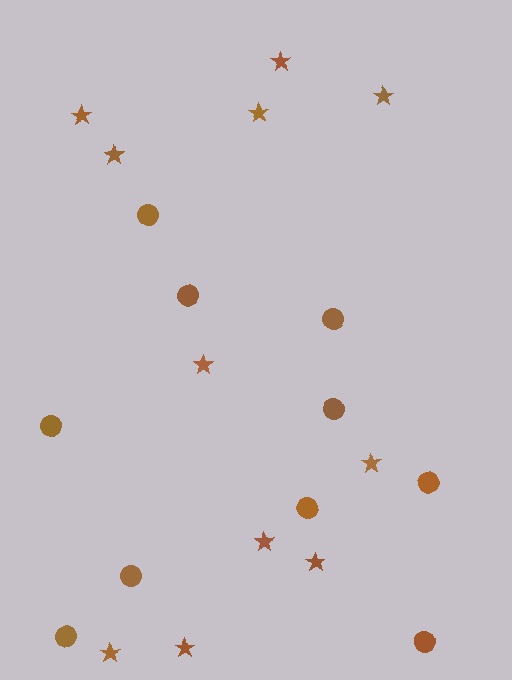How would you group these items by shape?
There are 2 groups: one group of circles (10) and one group of stars (11).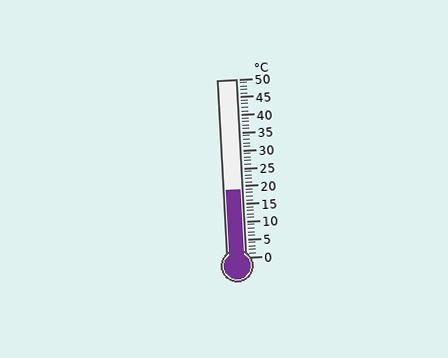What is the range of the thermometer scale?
The thermometer scale ranges from 0°C to 50°C.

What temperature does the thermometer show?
The thermometer shows approximately 19°C.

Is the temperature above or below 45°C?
The temperature is below 45°C.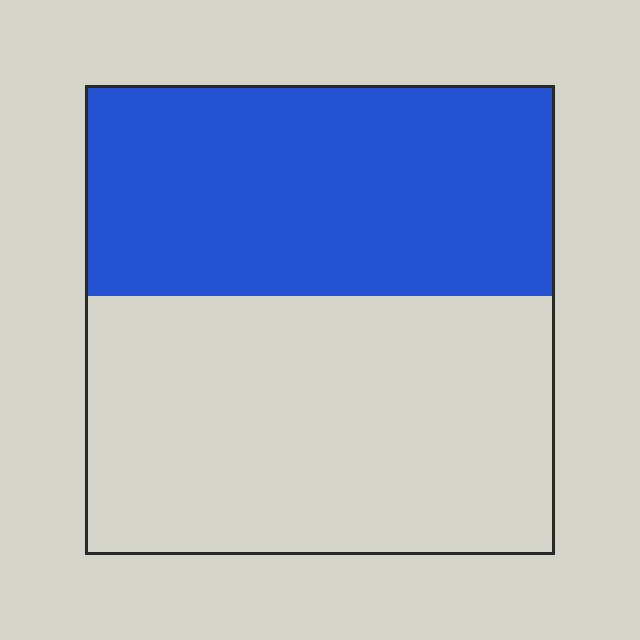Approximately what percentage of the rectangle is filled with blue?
Approximately 45%.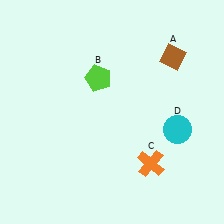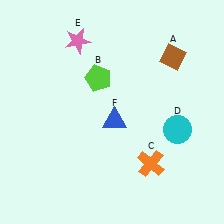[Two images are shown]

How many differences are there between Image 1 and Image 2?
There are 2 differences between the two images.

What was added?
A pink star (E), a blue triangle (F) were added in Image 2.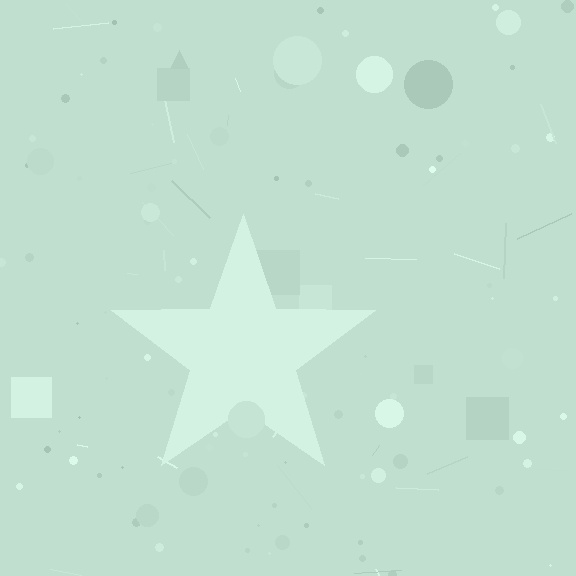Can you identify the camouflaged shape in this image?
The camouflaged shape is a star.